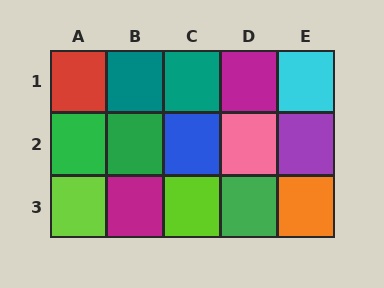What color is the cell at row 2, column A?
Green.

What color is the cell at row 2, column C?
Blue.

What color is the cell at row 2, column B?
Green.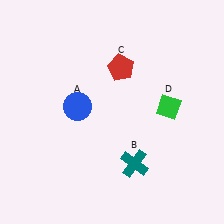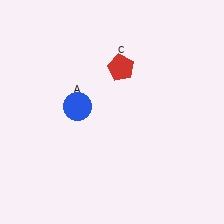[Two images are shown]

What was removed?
The teal cross (B), the green diamond (D) were removed in Image 2.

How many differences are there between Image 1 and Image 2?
There are 2 differences between the two images.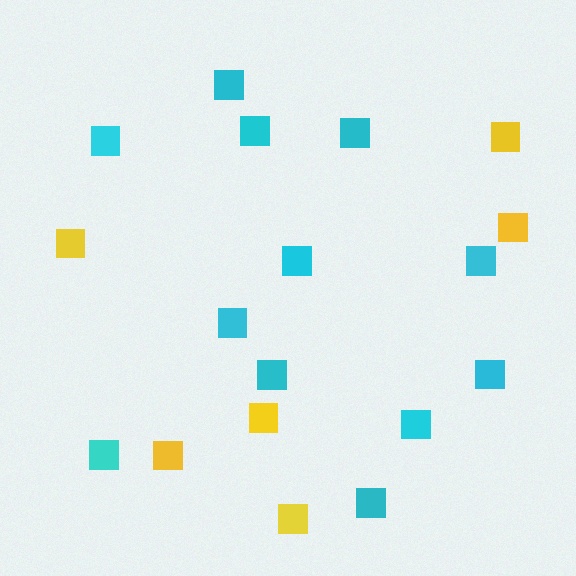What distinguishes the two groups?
There are 2 groups: one group of yellow squares (6) and one group of cyan squares (12).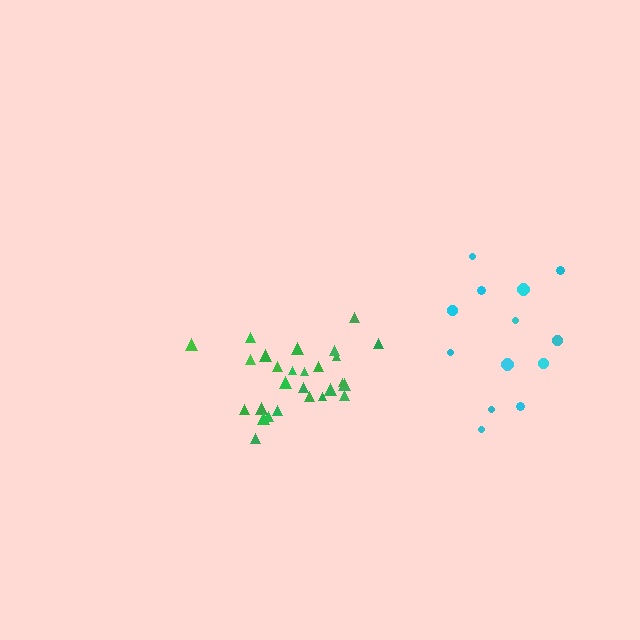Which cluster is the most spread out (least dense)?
Cyan.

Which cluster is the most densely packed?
Green.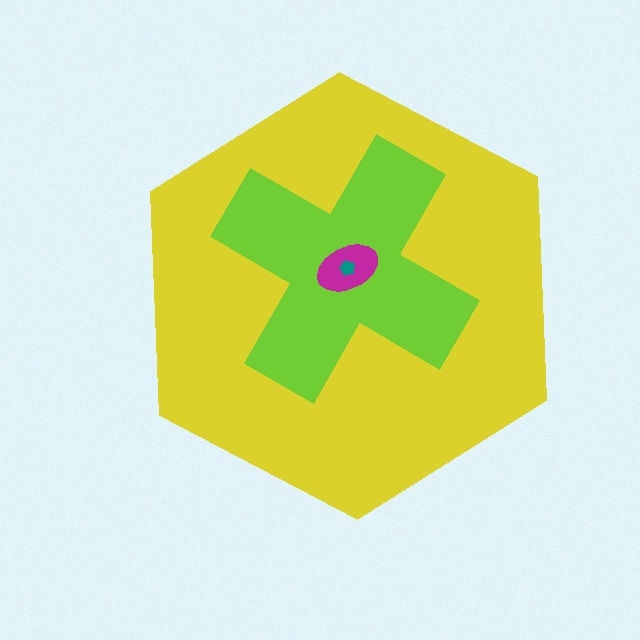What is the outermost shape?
The yellow hexagon.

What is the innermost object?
The teal pentagon.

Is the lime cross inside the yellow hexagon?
Yes.